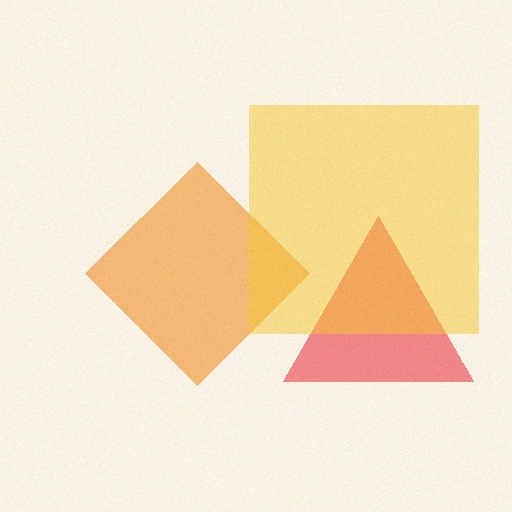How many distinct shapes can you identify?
There are 3 distinct shapes: an orange diamond, a red triangle, a yellow square.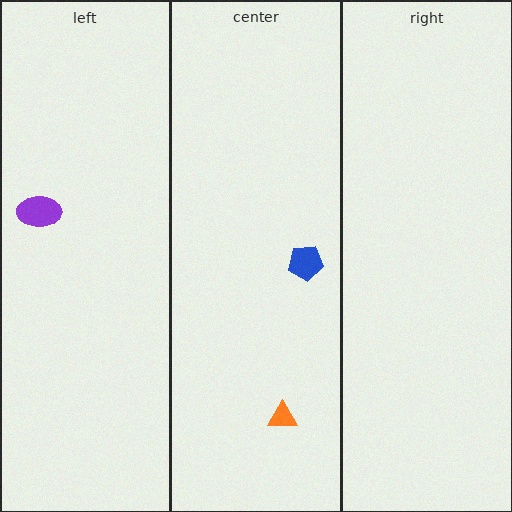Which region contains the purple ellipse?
The left region.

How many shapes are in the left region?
1.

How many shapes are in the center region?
2.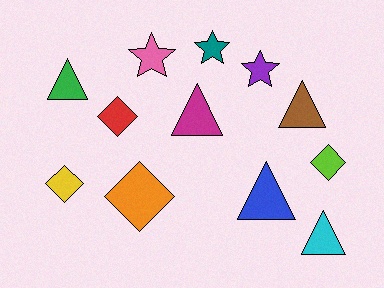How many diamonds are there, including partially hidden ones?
There are 4 diamonds.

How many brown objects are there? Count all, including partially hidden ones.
There is 1 brown object.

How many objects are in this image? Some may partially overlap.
There are 12 objects.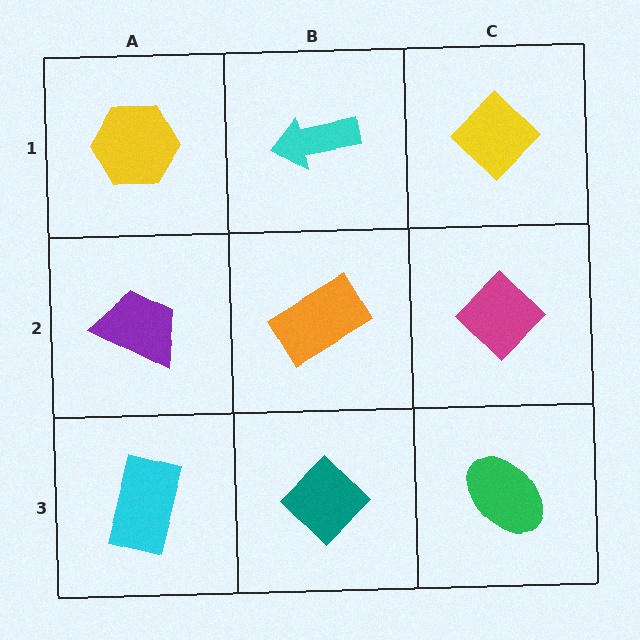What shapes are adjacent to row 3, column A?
A purple trapezoid (row 2, column A), a teal diamond (row 3, column B).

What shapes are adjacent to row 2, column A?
A yellow hexagon (row 1, column A), a cyan rectangle (row 3, column A), an orange rectangle (row 2, column B).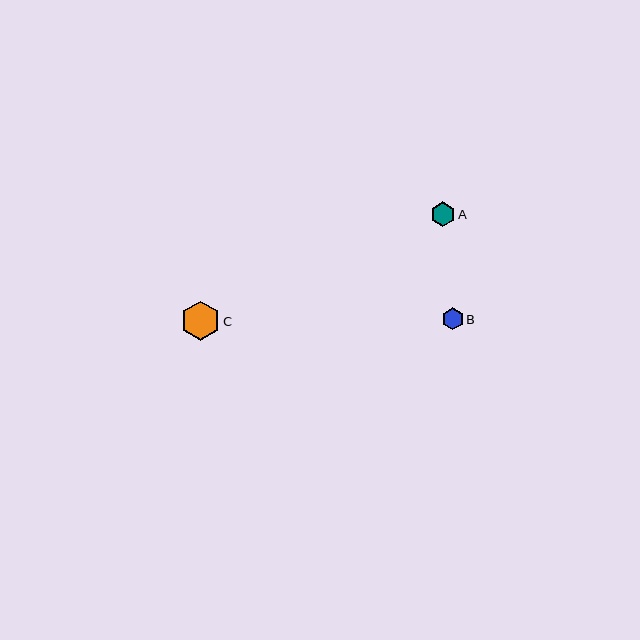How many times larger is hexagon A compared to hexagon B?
Hexagon A is approximately 1.2 times the size of hexagon B.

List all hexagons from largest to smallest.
From largest to smallest: C, A, B.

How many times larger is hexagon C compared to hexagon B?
Hexagon C is approximately 1.8 times the size of hexagon B.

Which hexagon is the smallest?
Hexagon B is the smallest with a size of approximately 21 pixels.